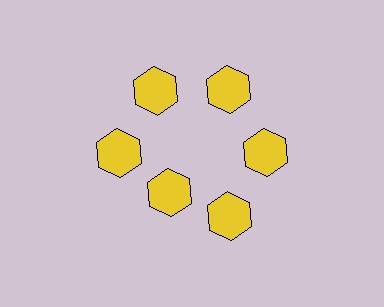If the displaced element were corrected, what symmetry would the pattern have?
It would have 6-fold rotational symmetry — the pattern would map onto itself every 60 degrees.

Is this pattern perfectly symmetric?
No. The 6 yellow hexagons are arranged in a ring, but one element near the 7 o'clock position is pulled inward toward the center, breaking the 6-fold rotational symmetry.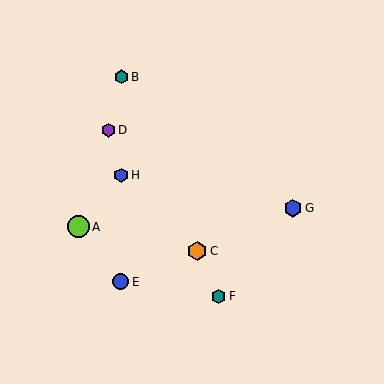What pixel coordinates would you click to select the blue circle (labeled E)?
Click at (121, 282) to select the blue circle E.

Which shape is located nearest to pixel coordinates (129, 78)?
The teal hexagon (labeled B) at (121, 77) is nearest to that location.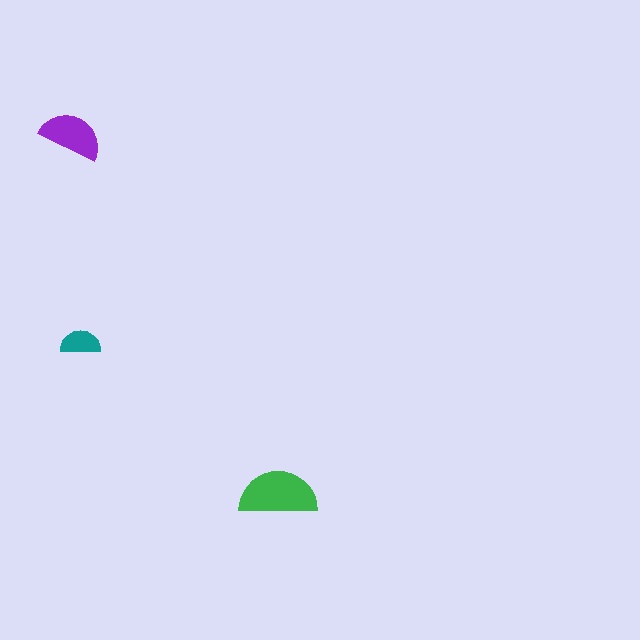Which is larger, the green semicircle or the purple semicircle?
The green one.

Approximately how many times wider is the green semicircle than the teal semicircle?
About 2 times wider.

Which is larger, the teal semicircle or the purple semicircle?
The purple one.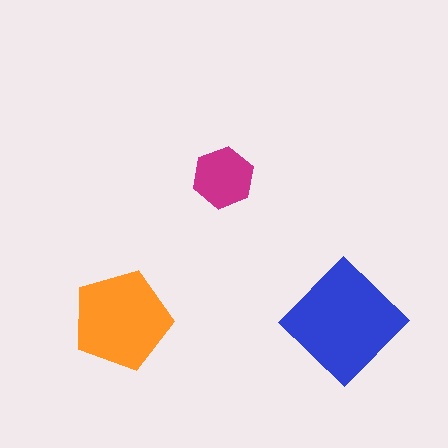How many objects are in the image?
There are 3 objects in the image.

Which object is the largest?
The blue diamond.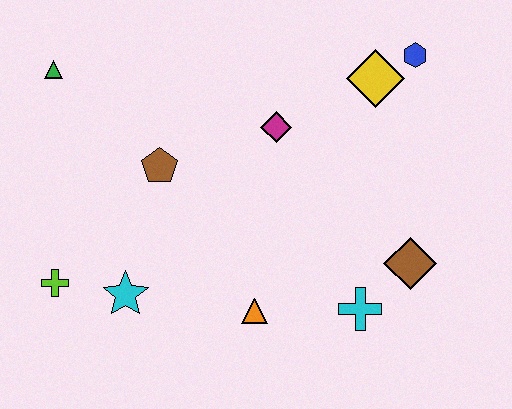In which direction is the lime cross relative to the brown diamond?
The lime cross is to the left of the brown diamond.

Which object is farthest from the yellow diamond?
The lime cross is farthest from the yellow diamond.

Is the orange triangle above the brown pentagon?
No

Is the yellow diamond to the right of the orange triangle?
Yes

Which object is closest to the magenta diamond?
The yellow diamond is closest to the magenta diamond.